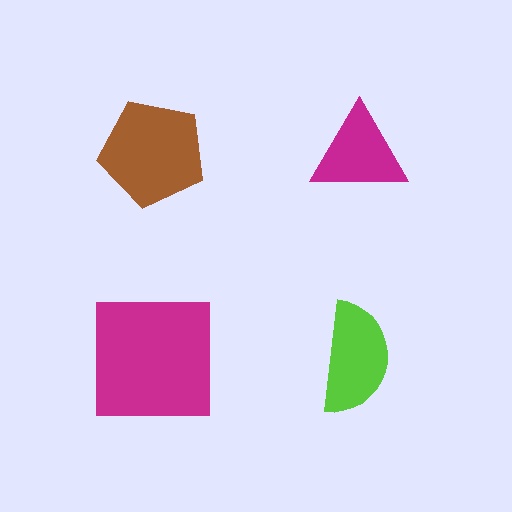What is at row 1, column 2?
A magenta triangle.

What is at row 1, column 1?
A brown pentagon.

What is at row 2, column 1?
A magenta square.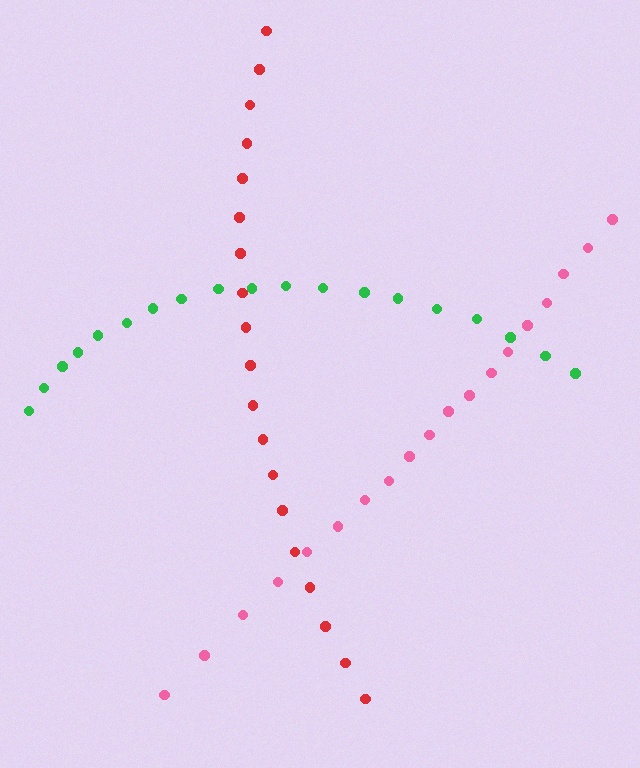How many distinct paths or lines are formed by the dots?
There are 3 distinct paths.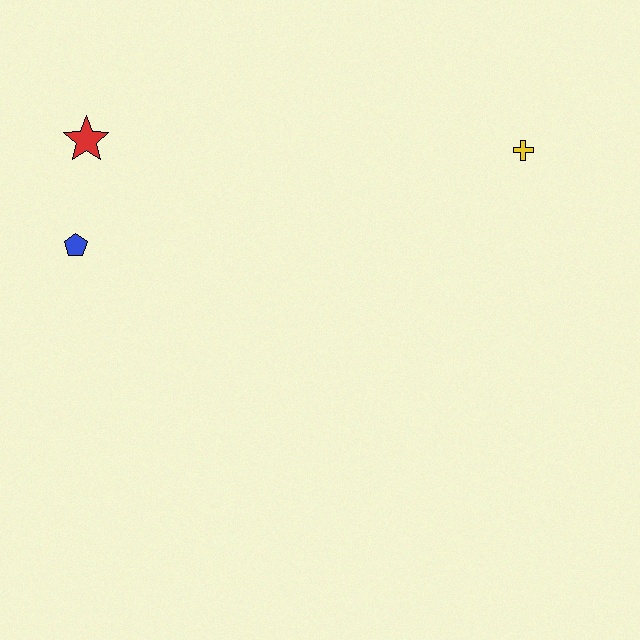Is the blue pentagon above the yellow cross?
No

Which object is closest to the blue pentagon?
The red star is closest to the blue pentagon.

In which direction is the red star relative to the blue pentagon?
The red star is above the blue pentagon.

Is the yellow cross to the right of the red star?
Yes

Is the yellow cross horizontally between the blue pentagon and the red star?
No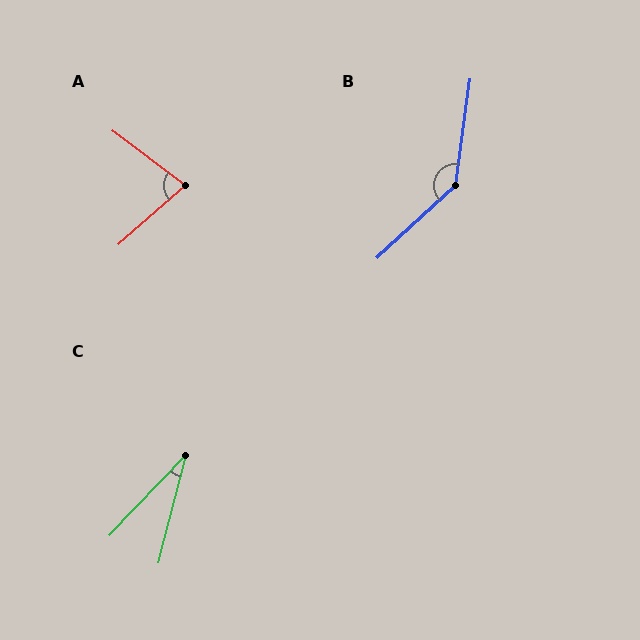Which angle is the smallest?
C, at approximately 29 degrees.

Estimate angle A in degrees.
Approximately 78 degrees.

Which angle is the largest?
B, at approximately 140 degrees.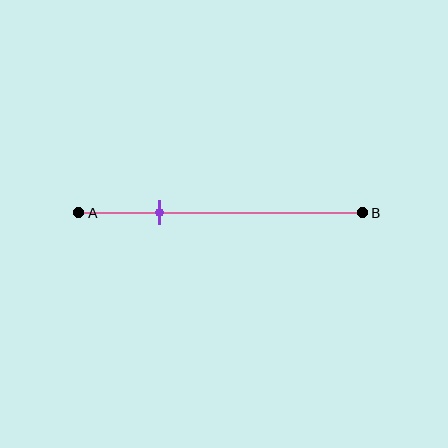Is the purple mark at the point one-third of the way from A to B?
No, the mark is at about 30% from A, not at the 33% one-third point.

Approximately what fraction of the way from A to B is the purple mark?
The purple mark is approximately 30% of the way from A to B.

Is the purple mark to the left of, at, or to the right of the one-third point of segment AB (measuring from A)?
The purple mark is to the left of the one-third point of segment AB.